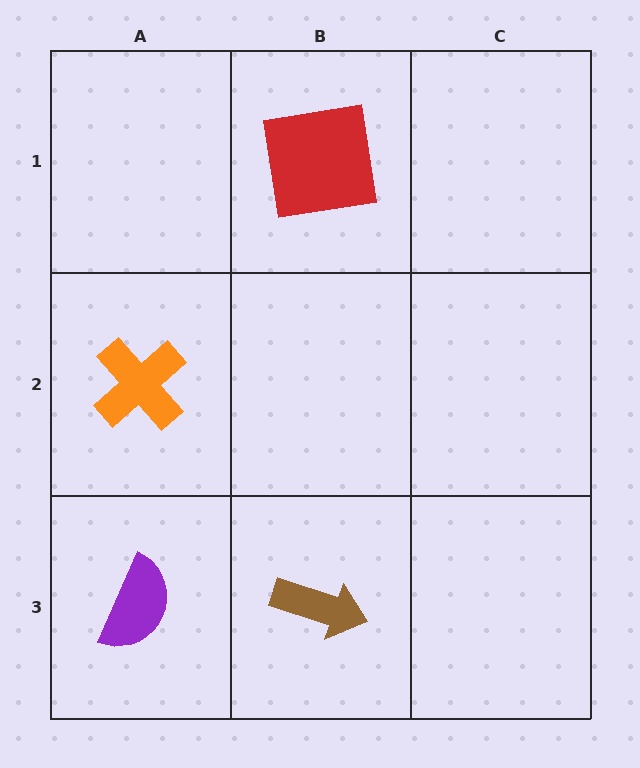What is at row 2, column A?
An orange cross.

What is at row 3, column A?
A purple semicircle.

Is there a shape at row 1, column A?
No, that cell is empty.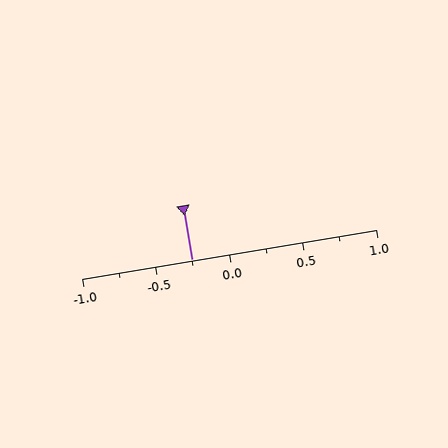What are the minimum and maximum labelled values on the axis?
The axis runs from -1.0 to 1.0.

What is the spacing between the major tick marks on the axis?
The major ticks are spaced 0.5 apart.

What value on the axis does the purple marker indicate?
The marker indicates approximately -0.25.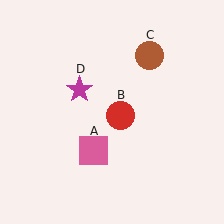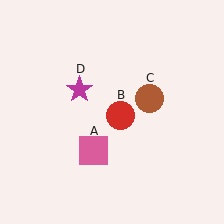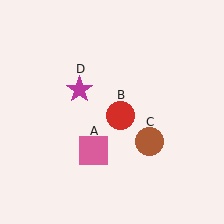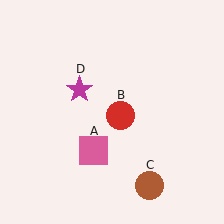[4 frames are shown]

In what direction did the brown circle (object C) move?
The brown circle (object C) moved down.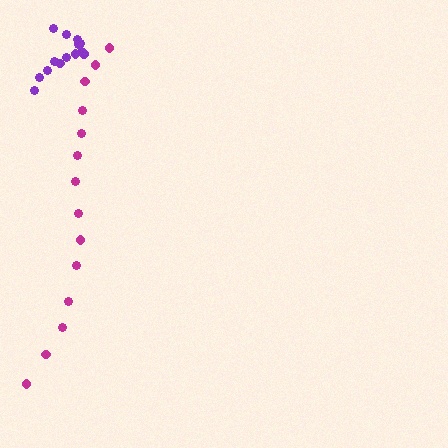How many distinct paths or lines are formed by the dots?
There are 2 distinct paths.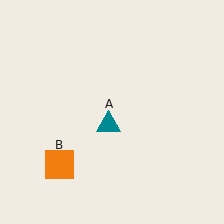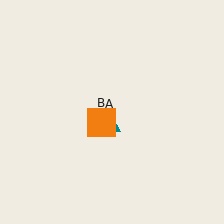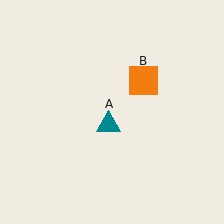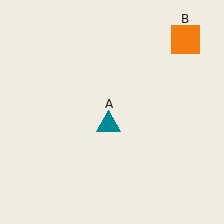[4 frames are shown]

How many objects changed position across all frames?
1 object changed position: orange square (object B).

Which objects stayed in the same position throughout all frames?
Teal triangle (object A) remained stationary.